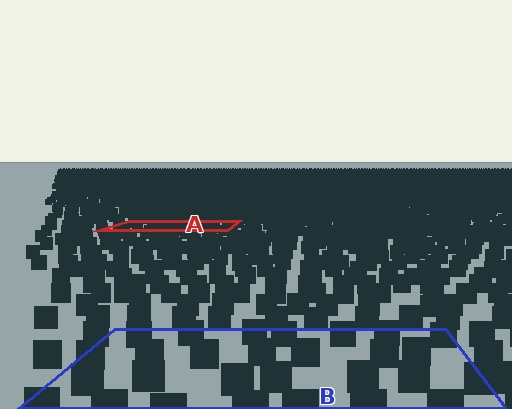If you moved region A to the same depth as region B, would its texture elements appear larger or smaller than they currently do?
They would appear larger. At a closer depth, the same texture elements are projected at a bigger on-screen size.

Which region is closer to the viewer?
Region B is closer. The texture elements there are larger and more spread out.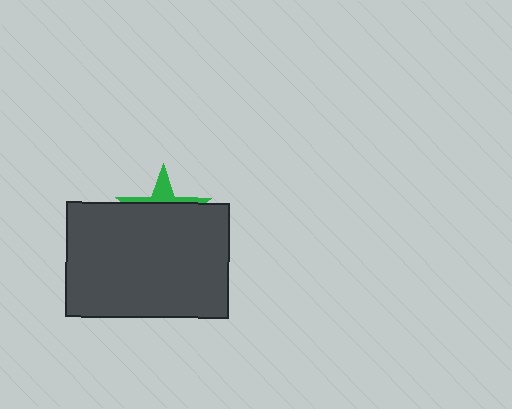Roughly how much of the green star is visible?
A small part of it is visible (roughly 30%).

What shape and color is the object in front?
The object in front is a dark gray rectangle.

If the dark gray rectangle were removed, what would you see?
You would see the complete green star.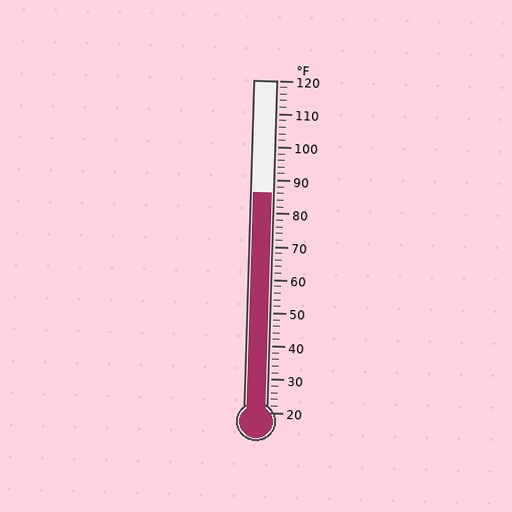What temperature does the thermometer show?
The thermometer shows approximately 86°F.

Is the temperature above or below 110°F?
The temperature is below 110°F.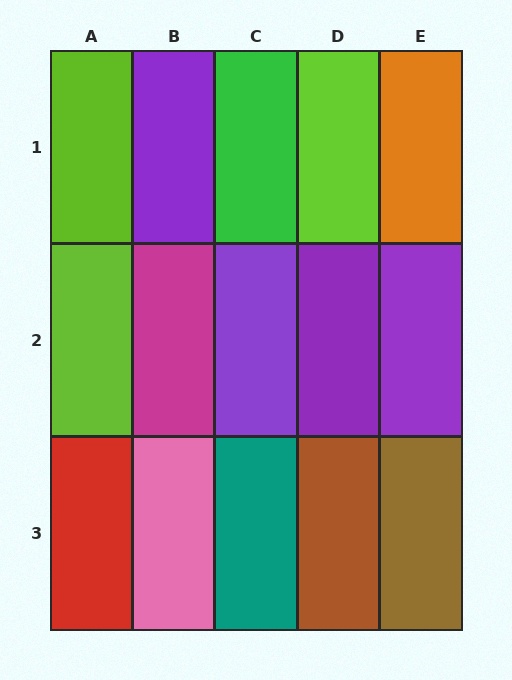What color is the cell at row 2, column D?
Purple.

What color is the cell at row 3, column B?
Pink.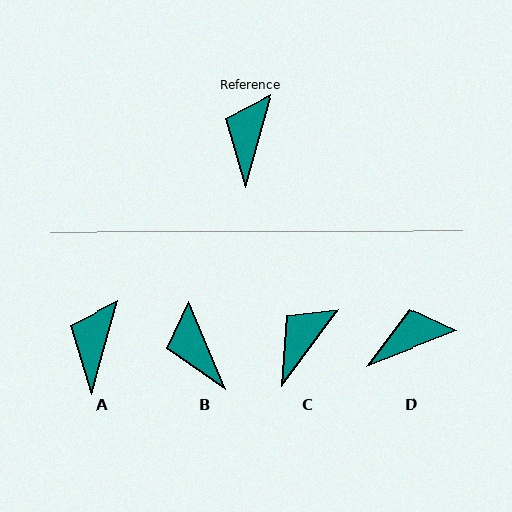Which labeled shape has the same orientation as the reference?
A.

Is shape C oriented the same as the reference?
No, it is off by about 20 degrees.